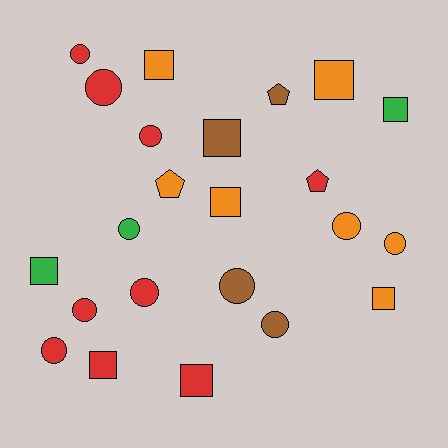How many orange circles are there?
There are 2 orange circles.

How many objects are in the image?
There are 23 objects.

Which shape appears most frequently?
Circle, with 11 objects.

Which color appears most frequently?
Red, with 9 objects.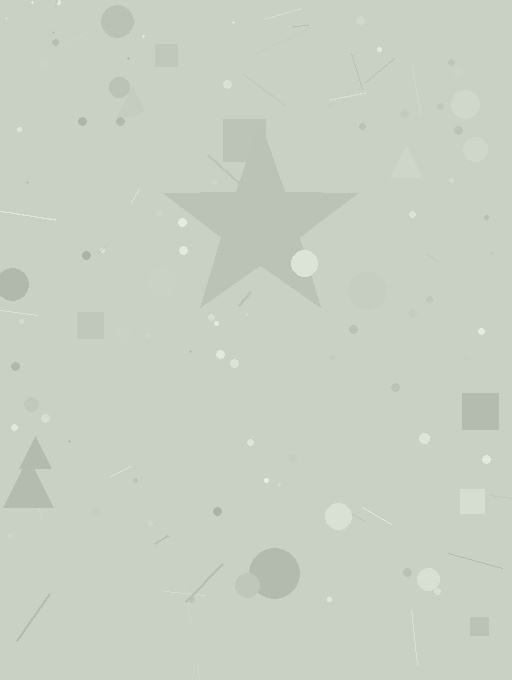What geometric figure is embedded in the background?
A star is embedded in the background.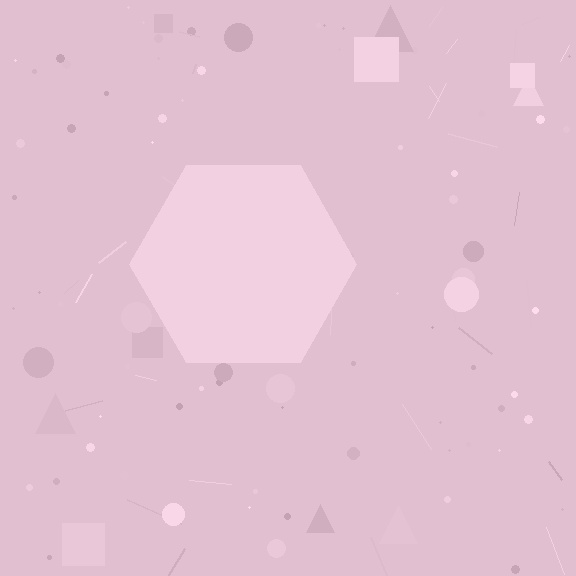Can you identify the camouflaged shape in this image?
The camouflaged shape is a hexagon.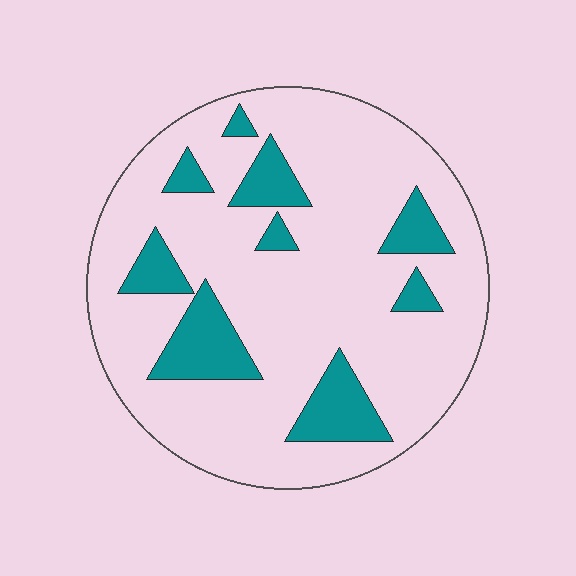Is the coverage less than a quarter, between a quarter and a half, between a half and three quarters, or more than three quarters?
Less than a quarter.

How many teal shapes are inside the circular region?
9.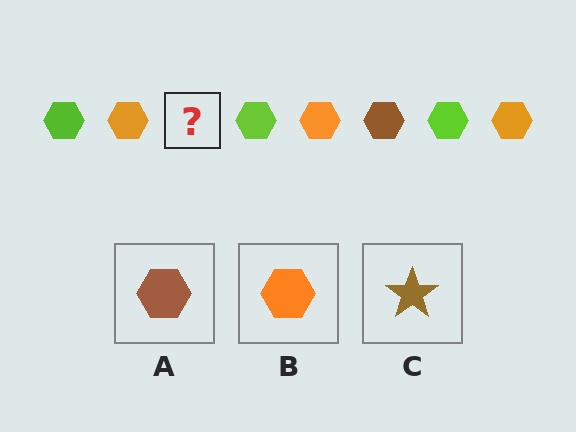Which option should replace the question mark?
Option A.